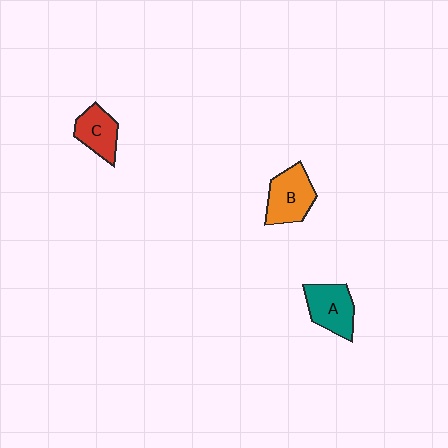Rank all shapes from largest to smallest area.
From largest to smallest: B (orange), A (teal), C (red).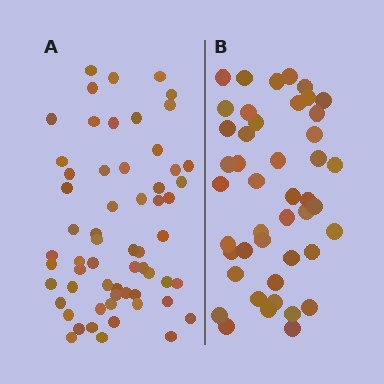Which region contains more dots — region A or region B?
Region A (the left region) has more dots.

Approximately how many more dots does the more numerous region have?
Region A has approximately 15 more dots than region B.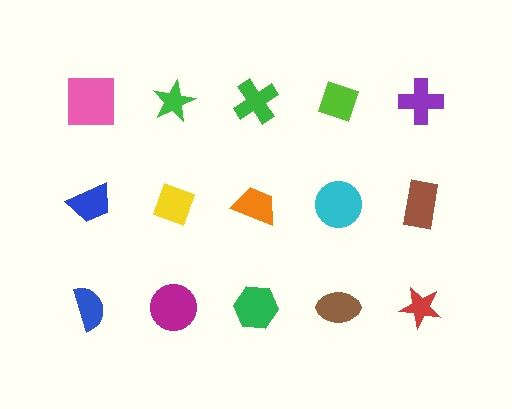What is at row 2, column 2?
A yellow diamond.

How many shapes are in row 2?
5 shapes.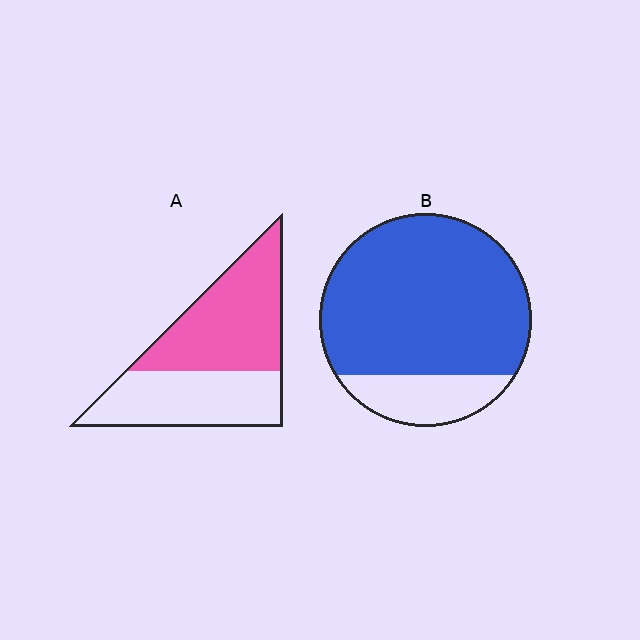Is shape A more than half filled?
Yes.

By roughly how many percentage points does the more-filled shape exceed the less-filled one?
By roughly 25 percentage points (B over A).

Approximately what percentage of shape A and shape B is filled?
A is approximately 55% and B is approximately 80%.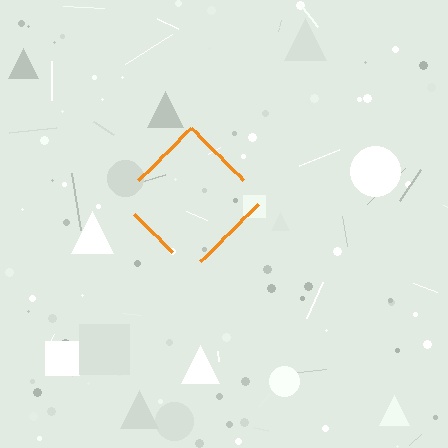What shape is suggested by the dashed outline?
The dashed outline suggests a diamond.